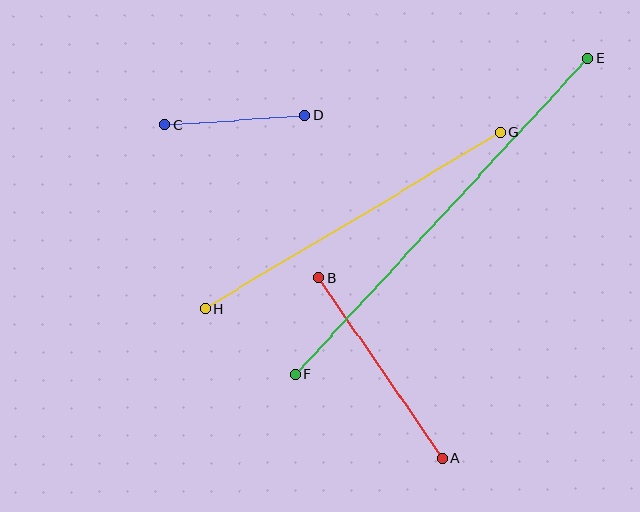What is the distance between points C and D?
The distance is approximately 140 pixels.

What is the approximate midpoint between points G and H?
The midpoint is at approximately (353, 220) pixels.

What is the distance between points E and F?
The distance is approximately 431 pixels.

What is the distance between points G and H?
The distance is approximately 344 pixels.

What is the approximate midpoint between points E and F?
The midpoint is at approximately (441, 216) pixels.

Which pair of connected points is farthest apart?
Points E and F are farthest apart.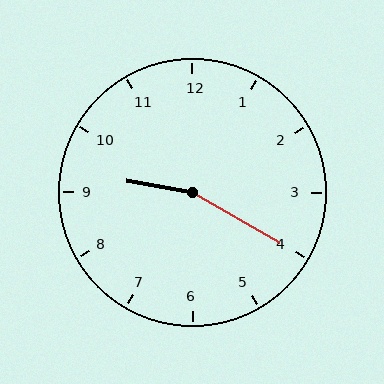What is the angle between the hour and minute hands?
Approximately 160 degrees.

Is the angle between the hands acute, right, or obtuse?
It is obtuse.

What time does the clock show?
9:20.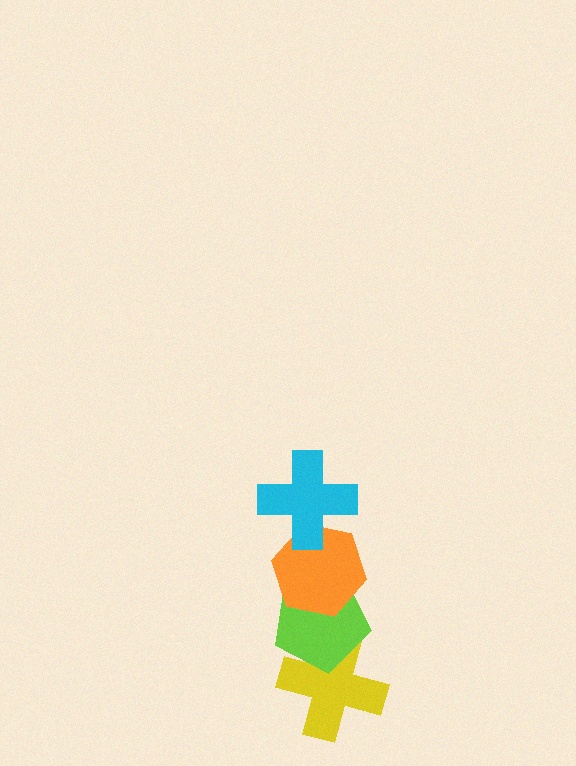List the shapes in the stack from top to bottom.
From top to bottom: the cyan cross, the orange hexagon, the lime pentagon, the yellow cross.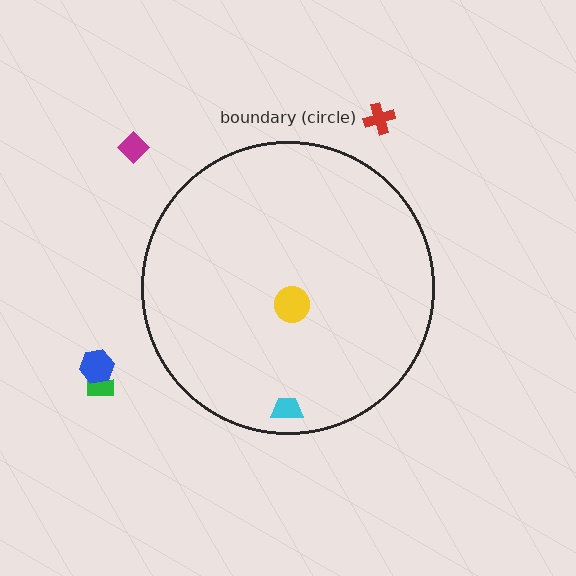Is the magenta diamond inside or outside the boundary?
Outside.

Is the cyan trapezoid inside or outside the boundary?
Inside.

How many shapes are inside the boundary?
2 inside, 4 outside.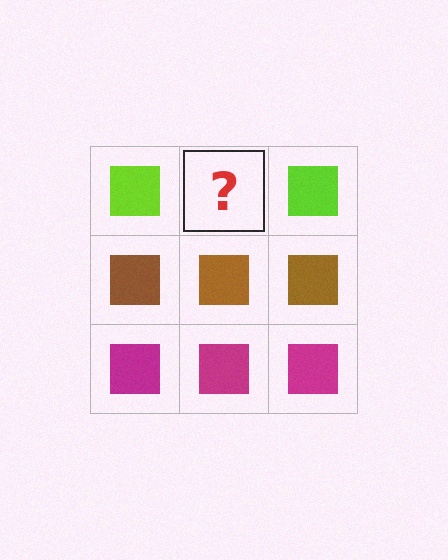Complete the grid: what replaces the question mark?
The question mark should be replaced with a lime square.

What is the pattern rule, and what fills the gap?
The rule is that each row has a consistent color. The gap should be filled with a lime square.